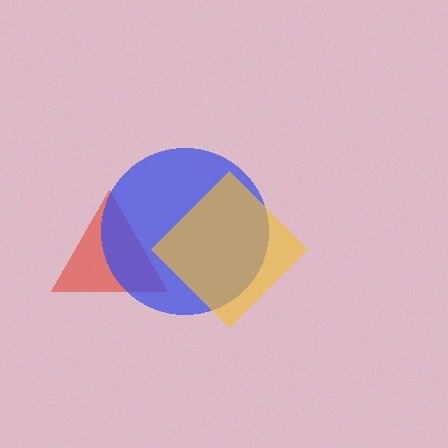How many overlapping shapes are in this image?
There are 3 overlapping shapes in the image.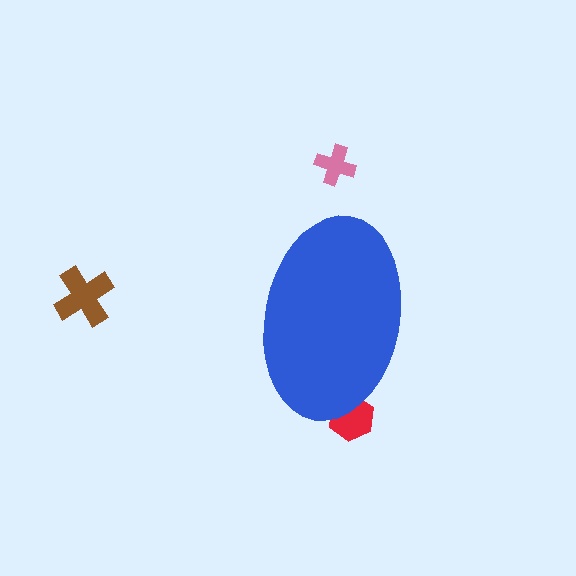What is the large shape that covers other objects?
A blue ellipse.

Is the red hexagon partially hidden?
Yes, the red hexagon is partially hidden behind the blue ellipse.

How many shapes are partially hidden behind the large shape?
1 shape is partially hidden.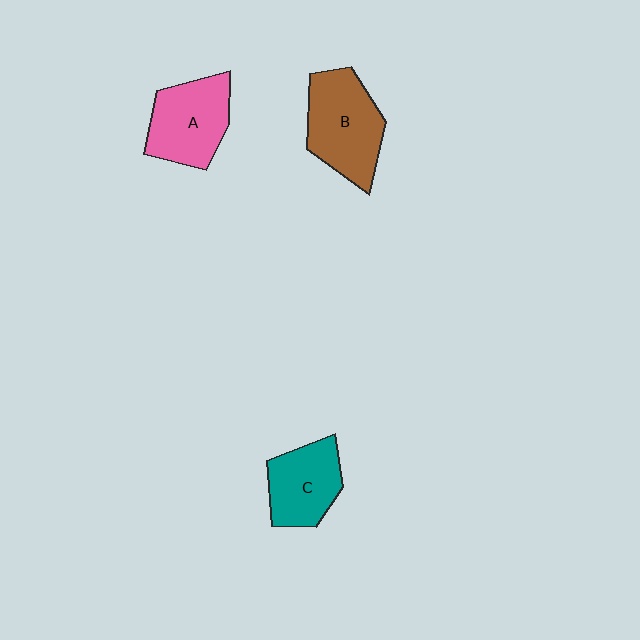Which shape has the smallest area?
Shape C (teal).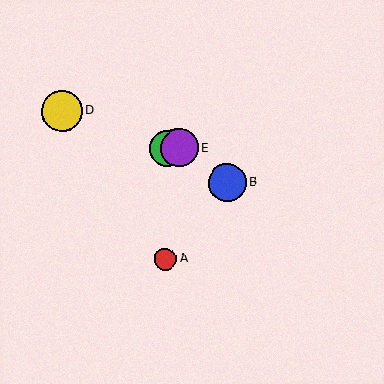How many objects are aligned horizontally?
2 objects (C, E) are aligned horizontally.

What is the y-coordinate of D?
Object D is at y≈111.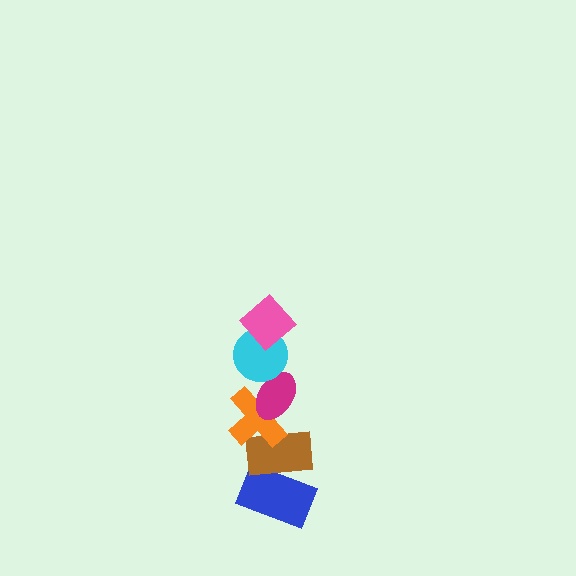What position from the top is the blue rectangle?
The blue rectangle is 6th from the top.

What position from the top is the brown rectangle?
The brown rectangle is 5th from the top.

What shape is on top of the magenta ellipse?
The cyan circle is on top of the magenta ellipse.